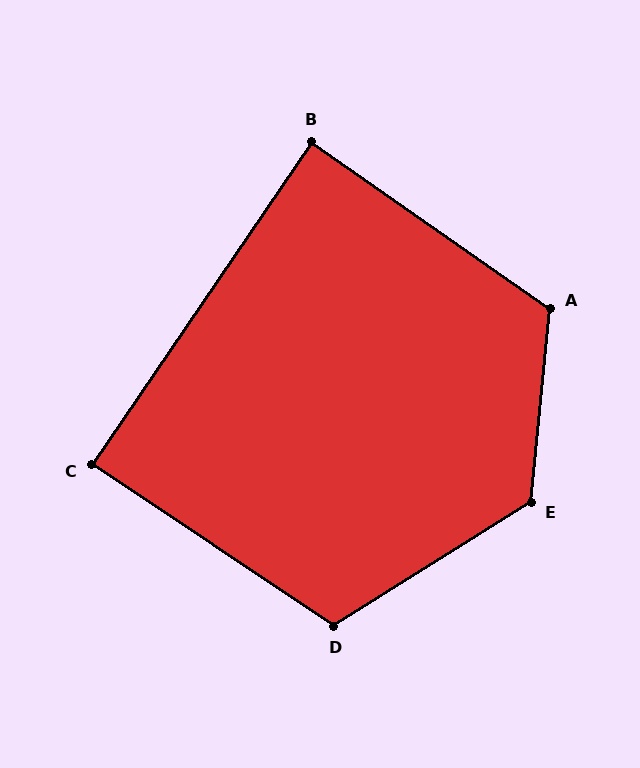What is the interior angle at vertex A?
Approximately 119 degrees (obtuse).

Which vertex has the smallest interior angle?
C, at approximately 89 degrees.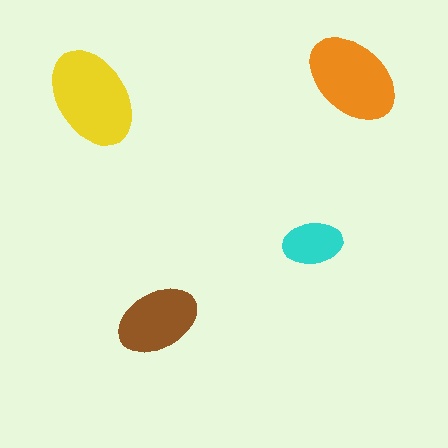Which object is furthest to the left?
The yellow ellipse is leftmost.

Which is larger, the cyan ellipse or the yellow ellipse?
The yellow one.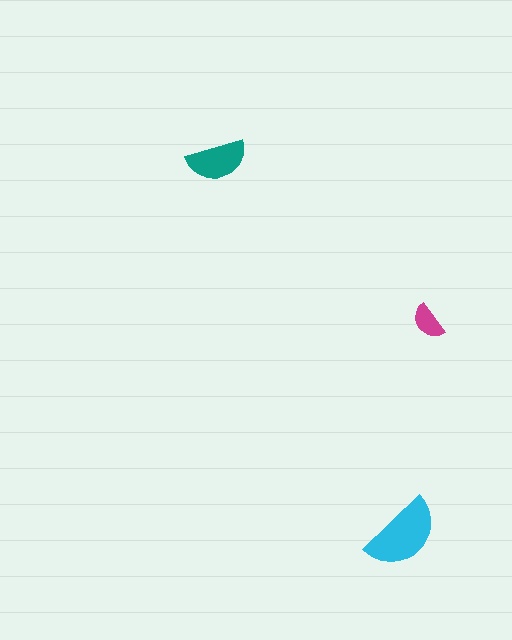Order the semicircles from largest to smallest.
the cyan one, the teal one, the magenta one.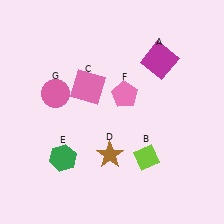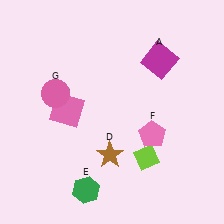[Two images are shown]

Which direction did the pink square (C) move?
The pink square (C) moved down.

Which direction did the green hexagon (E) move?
The green hexagon (E) moved down.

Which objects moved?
The objects that moved are: the pink square (C), the green hexagon (E), the pink pentagon (F).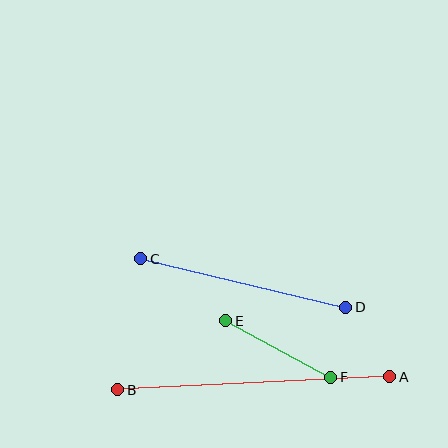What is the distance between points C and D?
The distance is approximately 211 pixels.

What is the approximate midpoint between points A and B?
The midpoint is at approximately (254, 383) pixels.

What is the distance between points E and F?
The distance is approximately 120 pixels.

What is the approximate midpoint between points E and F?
The midpoint is at approximately (278, 349) pixels.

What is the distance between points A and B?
The distance is approximately 272 pixels.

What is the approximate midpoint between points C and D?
The midpoint is at approximately (243, 283) pixels.